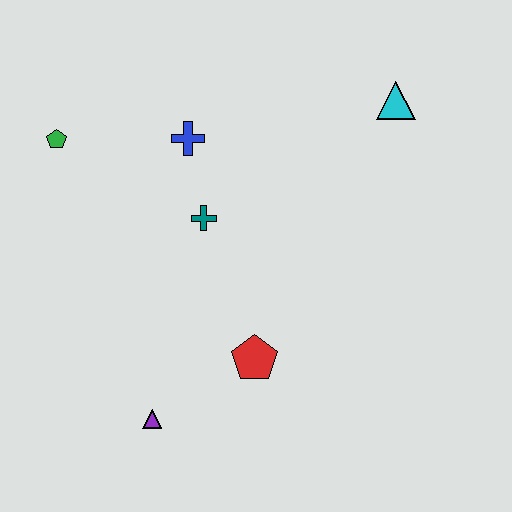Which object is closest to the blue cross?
The teal cross is closest to the blue cross.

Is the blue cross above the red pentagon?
Yes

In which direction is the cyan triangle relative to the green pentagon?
The cyan triangle is to the right of the green pentagon.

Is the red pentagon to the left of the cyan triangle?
Yes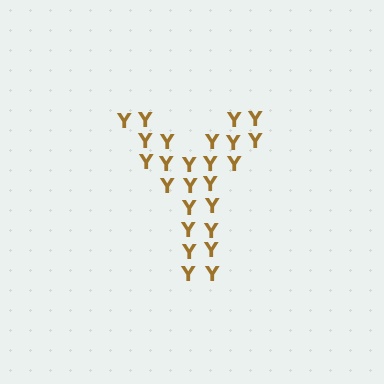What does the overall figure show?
The overall figure shows the letter Y.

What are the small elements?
The small elements are letter Y's.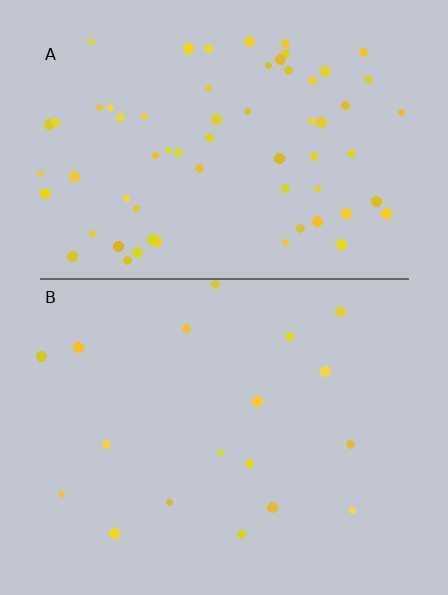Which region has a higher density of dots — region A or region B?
A (the top).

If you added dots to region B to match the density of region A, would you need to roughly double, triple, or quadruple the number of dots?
Approximately quadruple.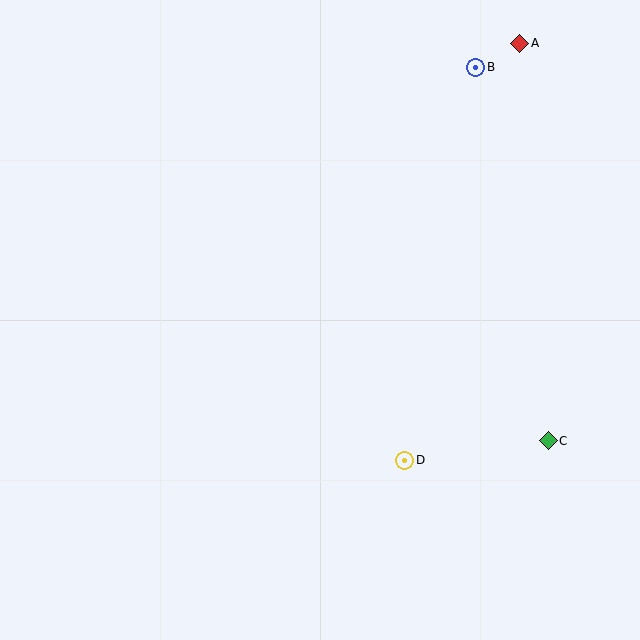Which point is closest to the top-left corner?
Point B is closest to the top-left corner.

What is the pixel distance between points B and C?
The distance between B and C is 380 pixels.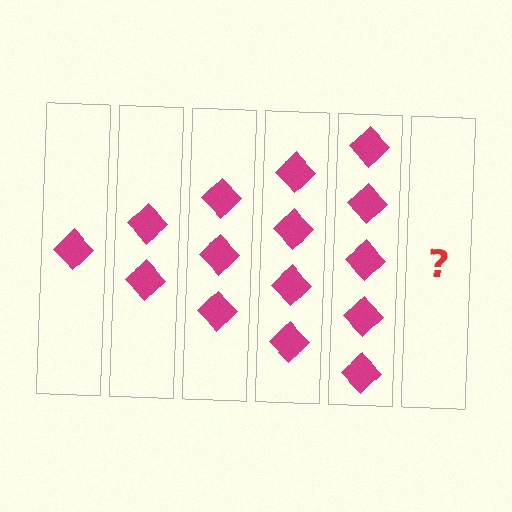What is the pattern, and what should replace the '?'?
The pattern is that each step adds one more diamond. The '?' should be 6 diamonds.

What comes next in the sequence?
The next element should be 6 diamonds.